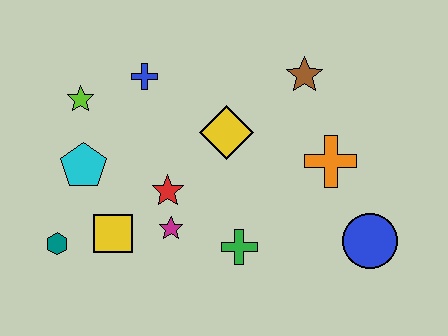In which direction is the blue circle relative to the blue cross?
The blue circle is to the right of the blue cross.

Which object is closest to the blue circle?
The orange cross is closest to the blue circle.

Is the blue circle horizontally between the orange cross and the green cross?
No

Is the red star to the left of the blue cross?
No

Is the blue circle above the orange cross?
No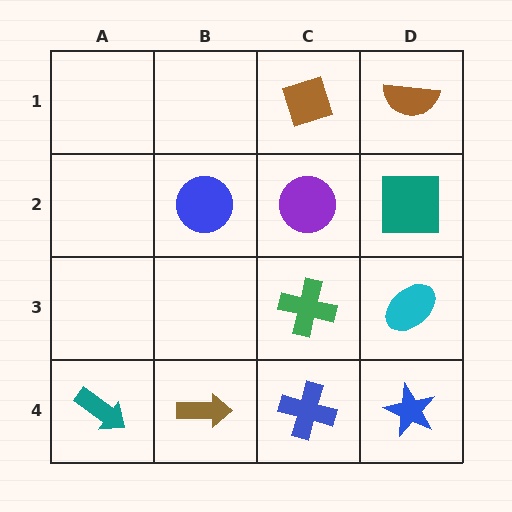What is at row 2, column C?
A purple circle.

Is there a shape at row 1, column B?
No, that cell is empty.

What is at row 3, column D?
A cyan ellipse.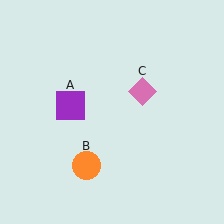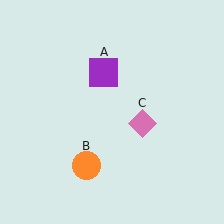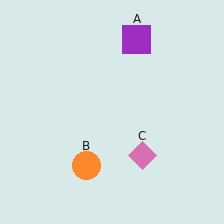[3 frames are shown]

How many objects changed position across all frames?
2 objects changed position: purple square (object A), pink diamond (object C).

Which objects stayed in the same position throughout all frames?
Orange circle (object B) remained stationary.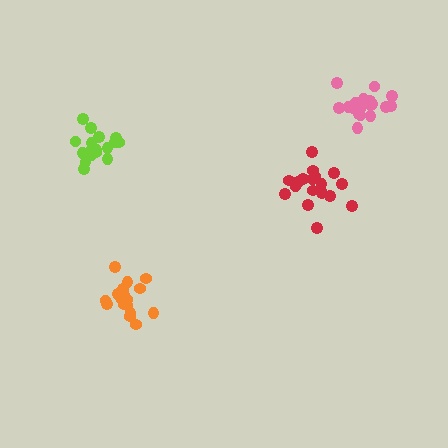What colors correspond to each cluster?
The clusters are colored: red, orange, pink, lime.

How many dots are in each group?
Group 1: 18 dots, Group 2: 17 dots, Group 3: 20 dots, Group 4: 17 dots (72 total).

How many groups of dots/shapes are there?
There are 4 groups.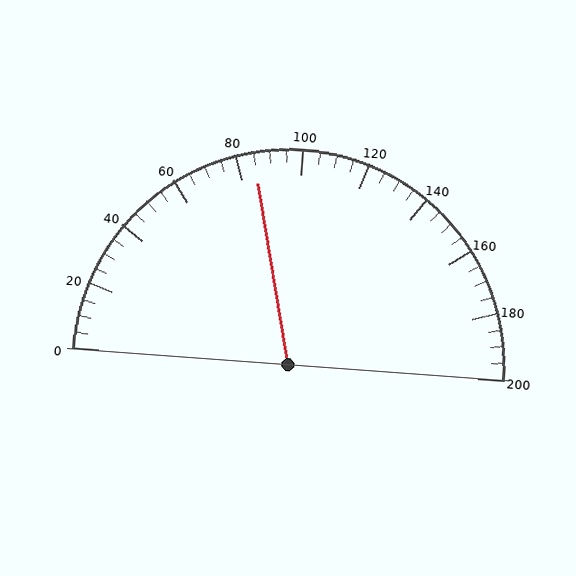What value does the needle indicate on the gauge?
The needle indicates approximately 85.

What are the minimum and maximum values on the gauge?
The gauge ranges from 0 to 200.